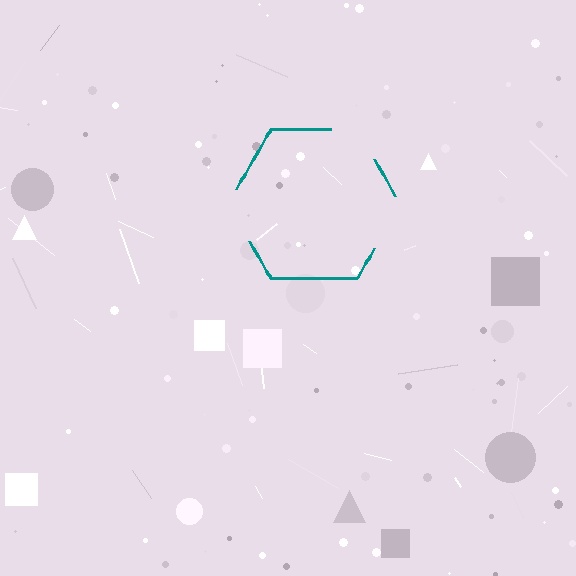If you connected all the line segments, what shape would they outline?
They would outline a hexagon.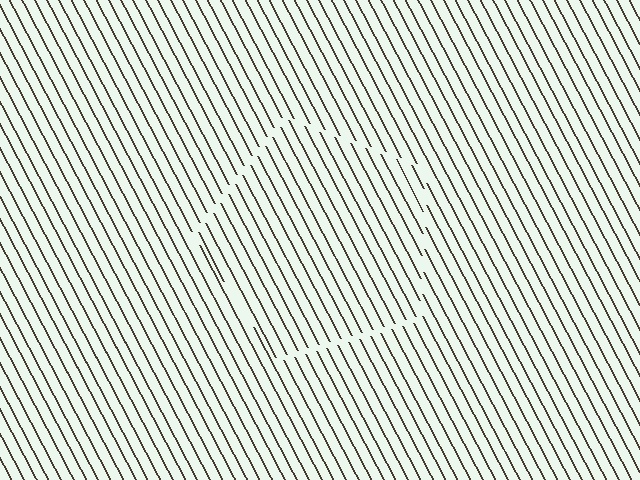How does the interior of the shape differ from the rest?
The interior of the shape contains the same grating, shifted by half a period — the contour is defined by the phase discontinuity where line-ends from the inner and outer gratings abut.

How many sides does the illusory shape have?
5 sides — the line-ends trace a pentagon.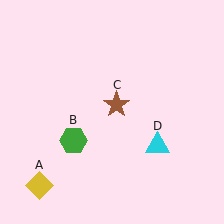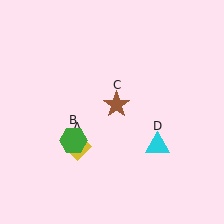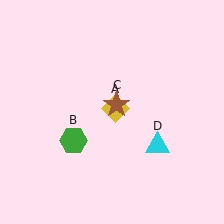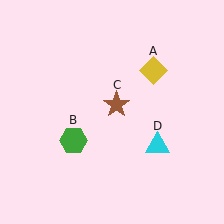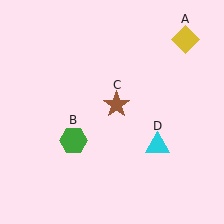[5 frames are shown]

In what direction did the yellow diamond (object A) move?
The yellow diamond (object A) moved up and to the right.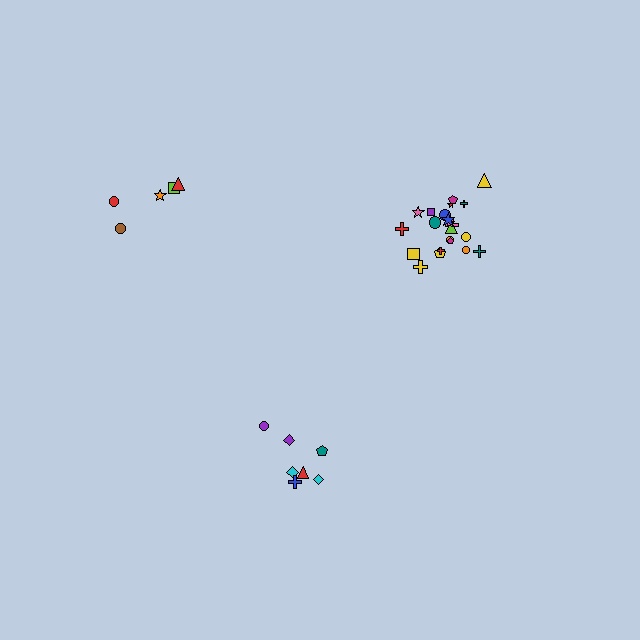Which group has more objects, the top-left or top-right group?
The top-right group.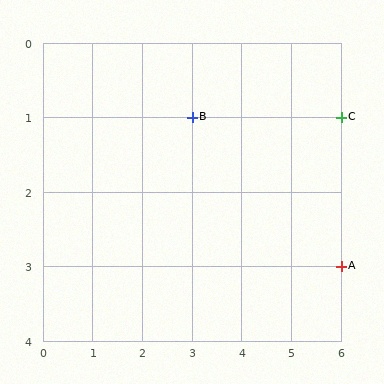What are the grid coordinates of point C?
Point C is at grid coordinates (6, 1).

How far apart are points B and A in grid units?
Points B and A are 3 columns and 2 rows apart (about 3.6 grid units diagonally).